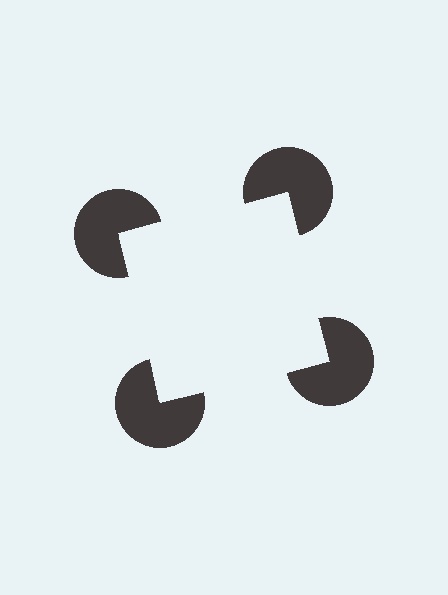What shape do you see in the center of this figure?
An illusory square — its edges are inferred from the aligned wedge cuts in the pac-man discs, not physically drawn.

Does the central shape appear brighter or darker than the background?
It typically appears slightly brighter than the background, even though no actual brightness change is drawn.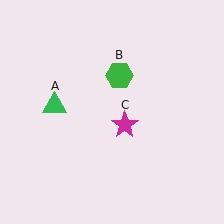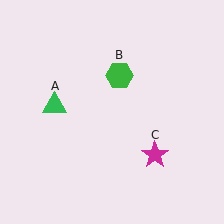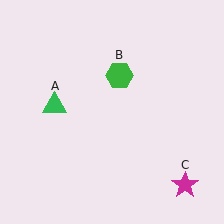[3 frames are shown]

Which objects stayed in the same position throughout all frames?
Green triangle (object A) and green hexagon (object B) remained stationary.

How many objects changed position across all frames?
1 object changed position: magenta star (object C).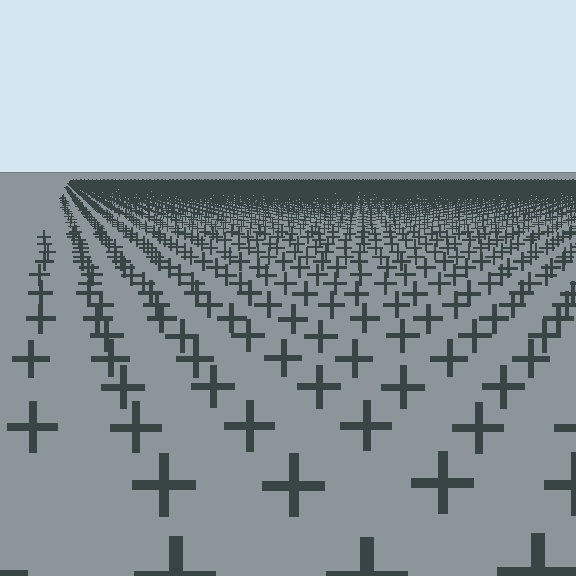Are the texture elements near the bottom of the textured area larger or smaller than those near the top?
Larger. Near the bottom, elements are closer to the viewer and appear at a bigger on-screen size.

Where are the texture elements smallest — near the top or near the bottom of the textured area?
Near the top.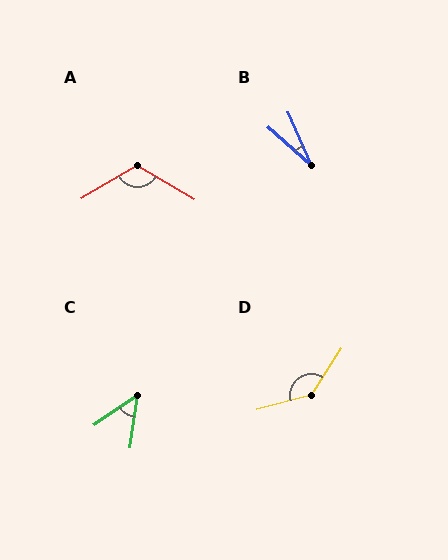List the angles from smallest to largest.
B (25°), C (47°), A (119°), D (138°).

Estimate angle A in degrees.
Approximately 119 degrees.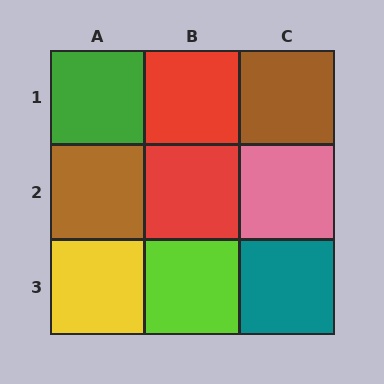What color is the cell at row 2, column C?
Pink.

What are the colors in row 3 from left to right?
Yellow, lime, teal.